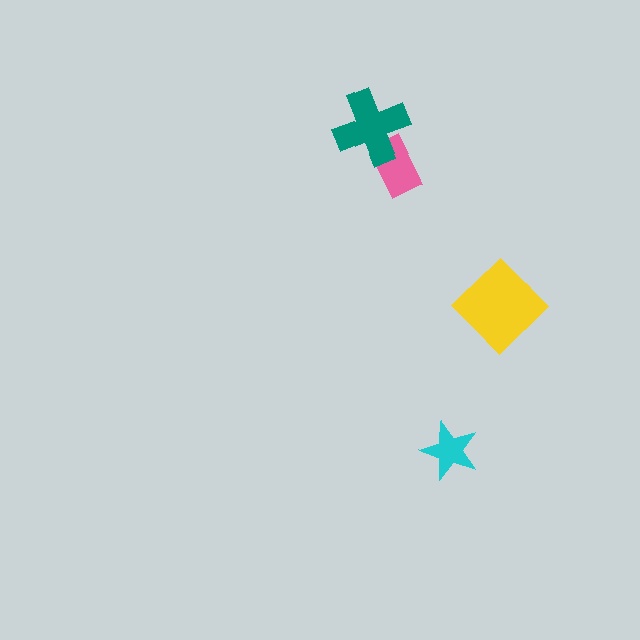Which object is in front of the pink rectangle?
The teal cross is in front of the pink rectangle.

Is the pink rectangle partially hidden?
Yes, it is partially covered by another shape.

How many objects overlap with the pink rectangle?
1 object overlaps with the pink rectangle.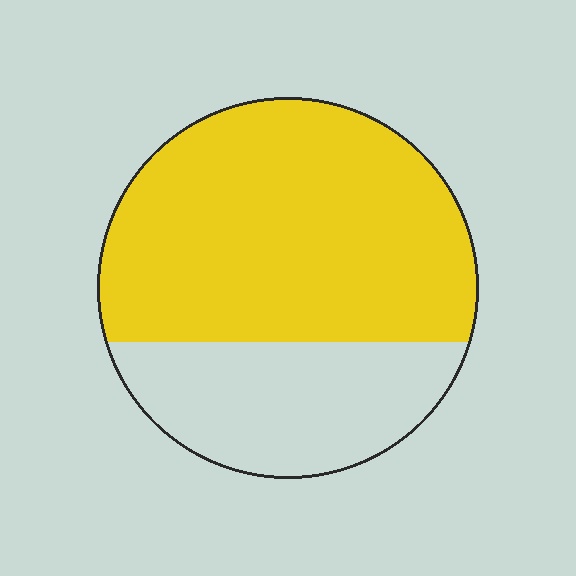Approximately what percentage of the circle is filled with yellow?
Approximately 70%.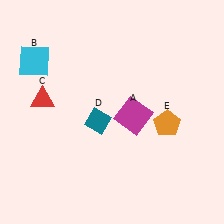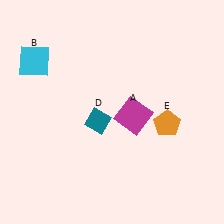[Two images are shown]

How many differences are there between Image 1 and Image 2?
There is 1 difference between the two images.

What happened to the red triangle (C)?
The red triangle (C) was removed in Image 2. It was in the top-left area of Image 1.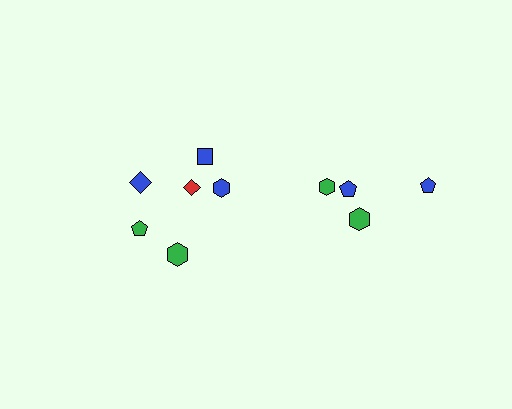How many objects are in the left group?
There are 6 objects.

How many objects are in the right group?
There are 4 objects.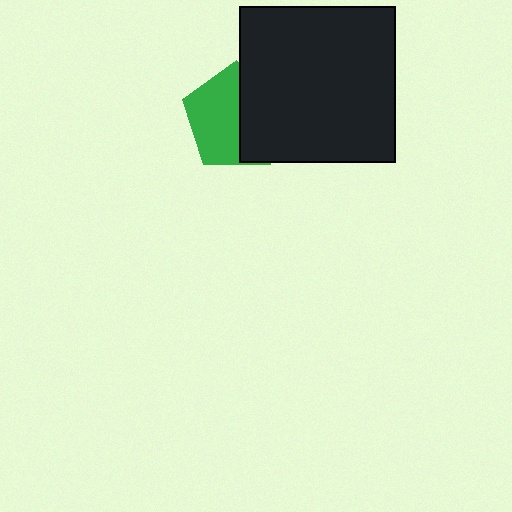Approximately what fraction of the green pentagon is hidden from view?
Roughly 46% of the green pentagon is hidden behind the black square.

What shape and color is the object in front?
The object in front is a black square.